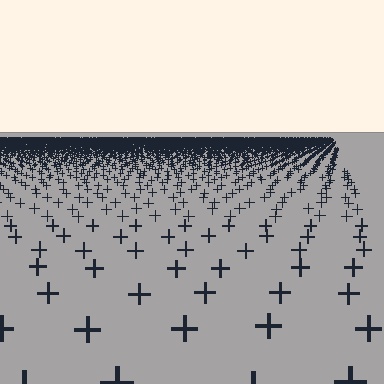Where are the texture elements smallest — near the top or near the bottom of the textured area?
Near the top.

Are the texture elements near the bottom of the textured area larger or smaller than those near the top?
Larger. Near the bottom, elements are closer to the viewer and appear at a bigger on-screen size.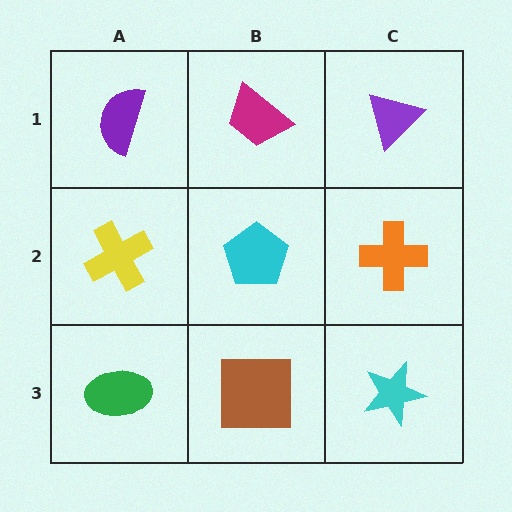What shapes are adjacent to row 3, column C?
An orange cross (row 2, column C), a brown square (row 3, column B).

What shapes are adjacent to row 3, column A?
A yellow cross (row 2, column A), a brown square (row 3, column B).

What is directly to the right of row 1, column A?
A magenta trapezoid.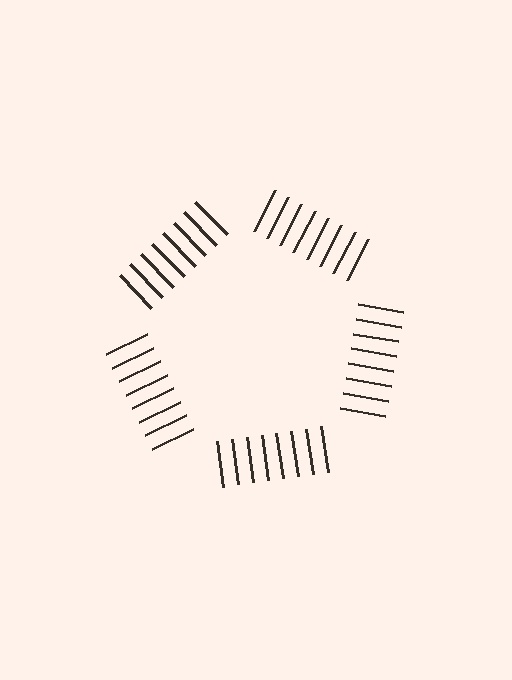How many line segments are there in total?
40 — 8 along each of the 5 edges.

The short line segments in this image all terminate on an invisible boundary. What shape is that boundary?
An illusory pentagon — the line segments terminate on its edges but no continuous stroke is drawn.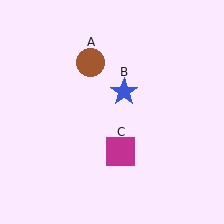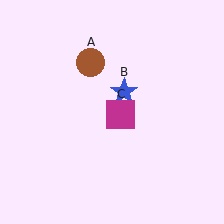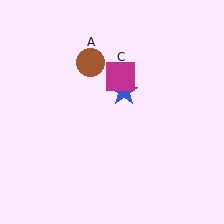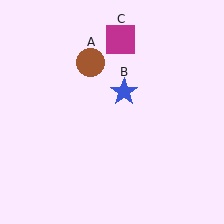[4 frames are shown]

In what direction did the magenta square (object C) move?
The magenta square (object C) moved up.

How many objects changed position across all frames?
1 object changed position: magenta square (object C).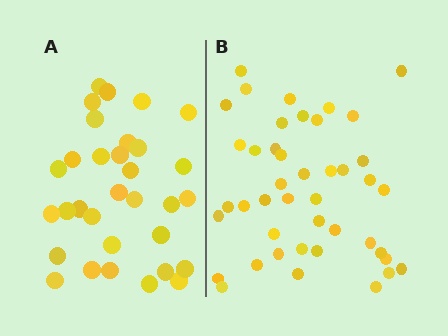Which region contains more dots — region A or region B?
Region B (the right region) has more dots.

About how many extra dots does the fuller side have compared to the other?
Region B has roughly 12 or so more dots than region A.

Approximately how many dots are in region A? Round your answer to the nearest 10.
About 30 dots. (The exact count is 32, which rounds to 30.)